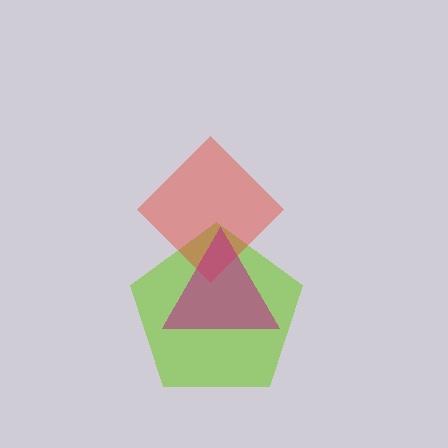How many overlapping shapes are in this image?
There are 3 overlapping shapes in the image.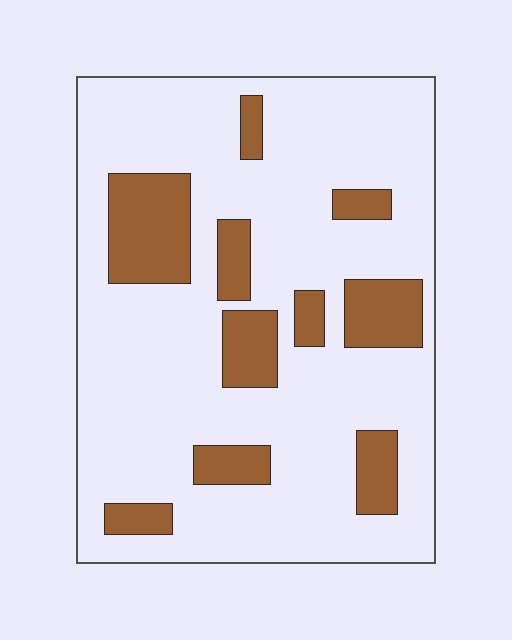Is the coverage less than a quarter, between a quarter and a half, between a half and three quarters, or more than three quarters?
Less than a quarter.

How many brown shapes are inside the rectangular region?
10.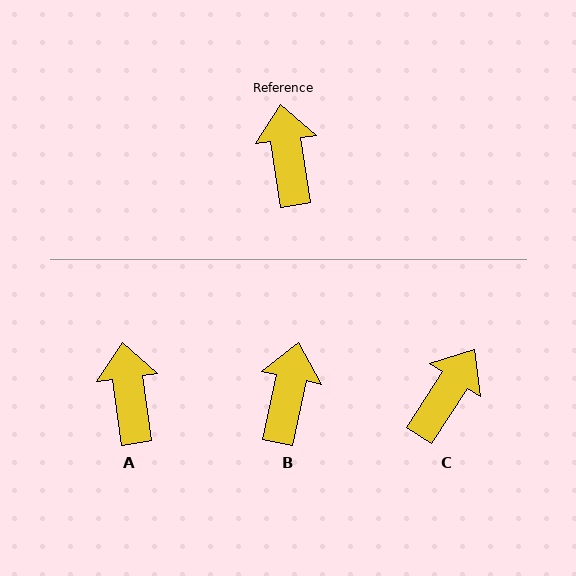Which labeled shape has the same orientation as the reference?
A.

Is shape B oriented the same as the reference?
No, it is off by about 20 degrees.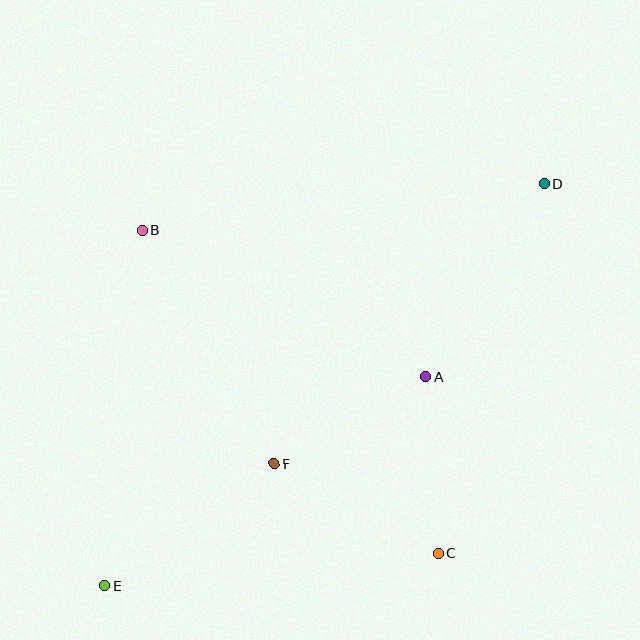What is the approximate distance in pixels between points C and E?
The distance between C and E is approximately 335 pixels.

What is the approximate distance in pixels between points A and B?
The distance between A and B is approximately 319 pixels.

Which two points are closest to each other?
Points A and F are closest to each other.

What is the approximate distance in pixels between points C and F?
The distance between C and F is approximately 187 pixels.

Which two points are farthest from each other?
Points D and E are farthest from each other.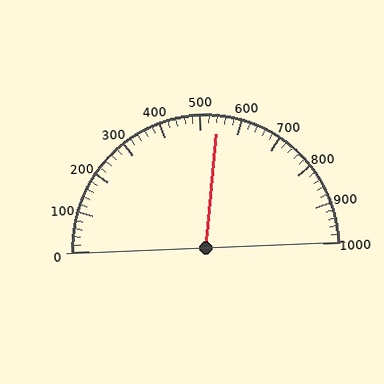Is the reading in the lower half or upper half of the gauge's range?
The reading is in the upper half of the range (0 to 1000).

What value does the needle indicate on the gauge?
The needle indicates approximately 540.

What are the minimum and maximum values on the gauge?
The gauge ranges from 0 to 1000.